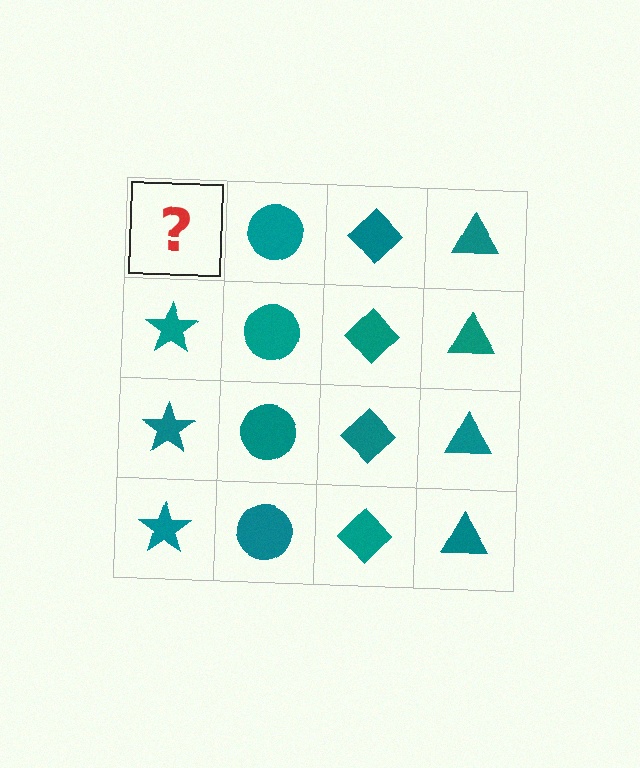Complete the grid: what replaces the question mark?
The question mark should be replaced with a teal star.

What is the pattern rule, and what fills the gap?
The rule is that each column has a consistent shape. The gap should be filled with a teal star.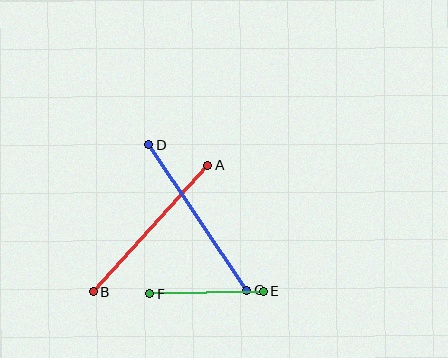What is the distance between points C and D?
The distance is approximately 176 pixels.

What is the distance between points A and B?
The distance is approximately 171 pixels.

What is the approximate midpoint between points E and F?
The midpoint is at approximately (207, 293) pixels.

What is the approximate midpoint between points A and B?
The midpoint is at approximately (151, 229) pixels.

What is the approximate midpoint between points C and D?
The midpoint is at approximately (198, 218) pixels.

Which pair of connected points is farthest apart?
Points C and D are farthest apart.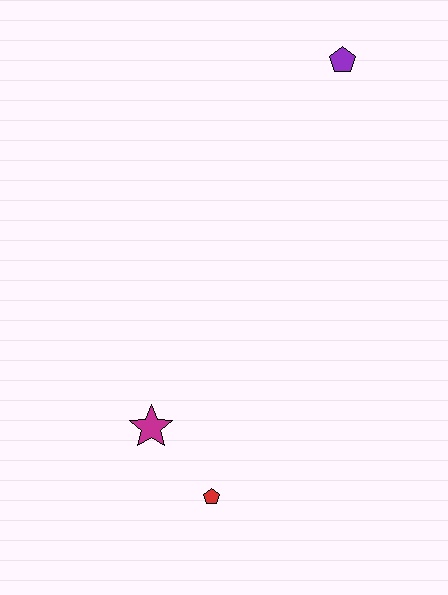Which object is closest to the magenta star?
The red pentagon is closest to the magenta star.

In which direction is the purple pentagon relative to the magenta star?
The purple pentagon is above the magenta star.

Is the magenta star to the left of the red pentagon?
Yes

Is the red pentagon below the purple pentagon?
Yes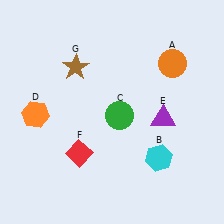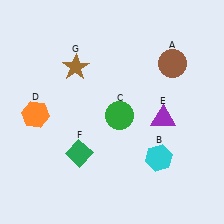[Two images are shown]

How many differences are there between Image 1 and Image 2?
There are 2 differences between the two images.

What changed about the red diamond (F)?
In Image 1, F is red. In Image 2, it changed to green.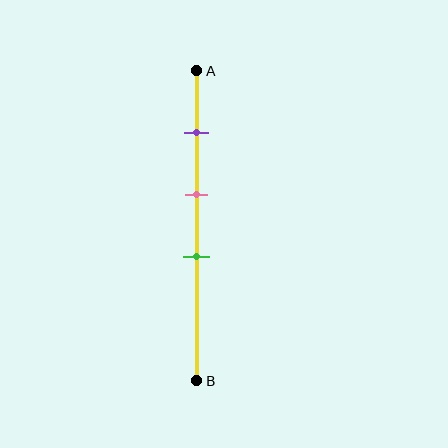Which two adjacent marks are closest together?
The pink and green marks are the closest adjacent pair.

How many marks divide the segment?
There are 3 marks dividing the segment.